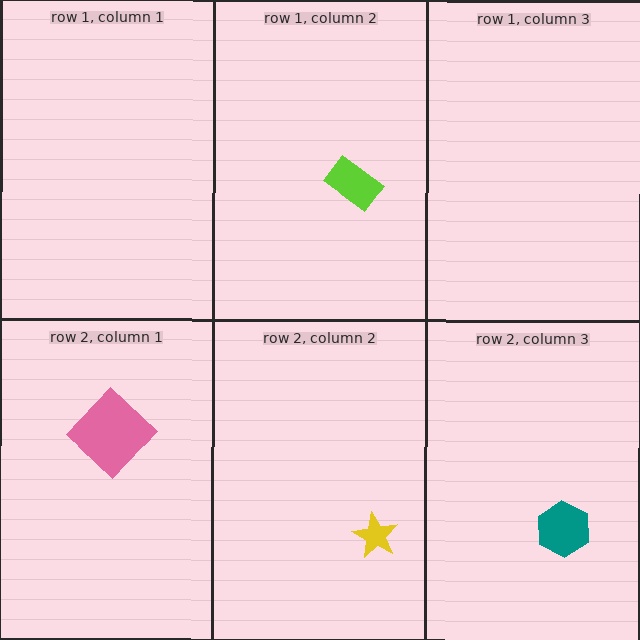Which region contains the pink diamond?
The row 2, column 1 region.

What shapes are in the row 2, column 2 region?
The yellow star.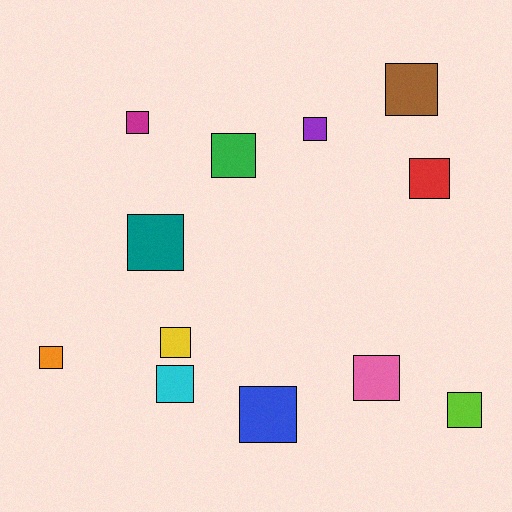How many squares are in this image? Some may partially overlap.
There are 12 squares.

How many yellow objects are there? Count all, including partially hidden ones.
There is 1 yellow object.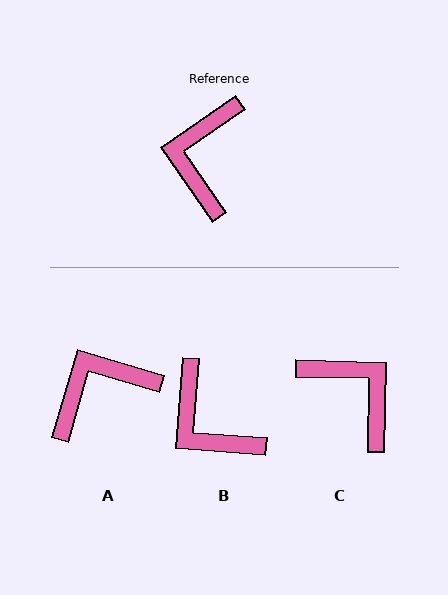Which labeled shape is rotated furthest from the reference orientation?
C, about 126 degrees away.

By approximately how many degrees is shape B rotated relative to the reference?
Approximately 51 degrees counter-clockwise.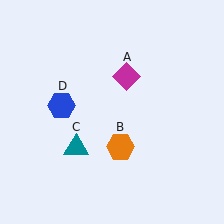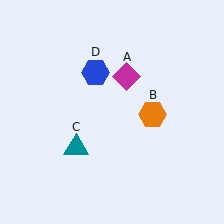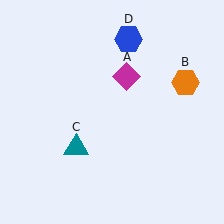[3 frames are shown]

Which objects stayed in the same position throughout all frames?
Magenta diamond (object A) and teal triangle (object C) remained stationary.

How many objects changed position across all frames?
2 objects changed position: orange hexagon (object B), blue hexagon (object D).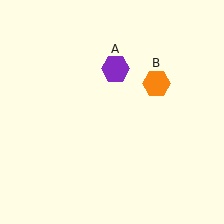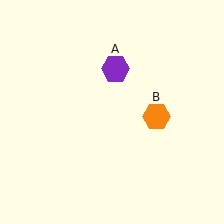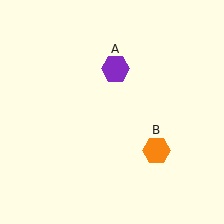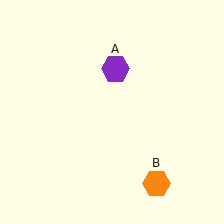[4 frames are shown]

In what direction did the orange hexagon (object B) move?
The orange hexagon (object B) moved down.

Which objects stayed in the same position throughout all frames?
Purple hexagon (object A) remained stationary.